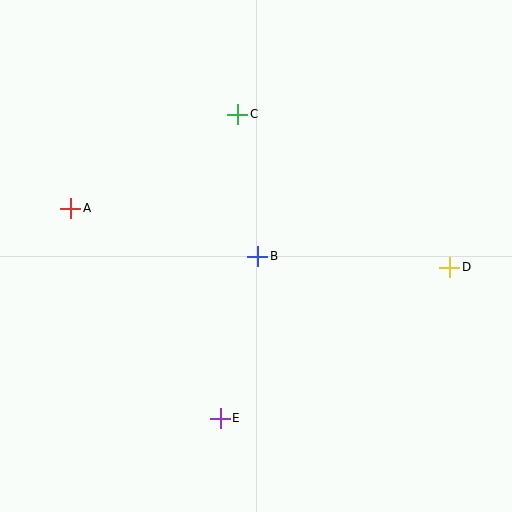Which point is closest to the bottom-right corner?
Point D is closest to the bottom-right corner.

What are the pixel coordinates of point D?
Point D is at (450, 267).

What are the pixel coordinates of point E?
Point E is at (220, 418).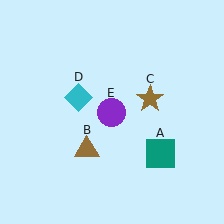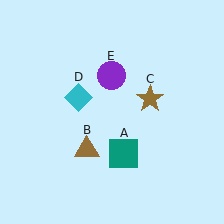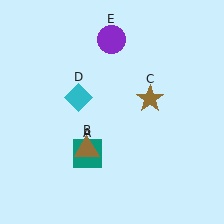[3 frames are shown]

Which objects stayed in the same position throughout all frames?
Brown triangle (object B) and brown star (object C) and cyan diamond (object D) remained stationary.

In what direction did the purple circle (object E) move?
The purple circle (object E) moved up.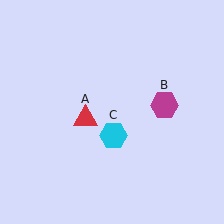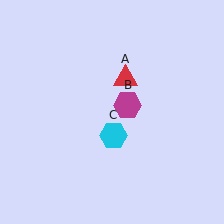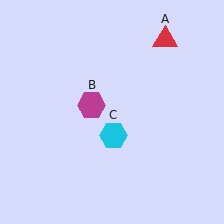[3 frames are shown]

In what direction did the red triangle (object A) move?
The red triangle (object A) moved up and to the right.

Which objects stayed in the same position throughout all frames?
Cyan hexagon (object C) remained stationary.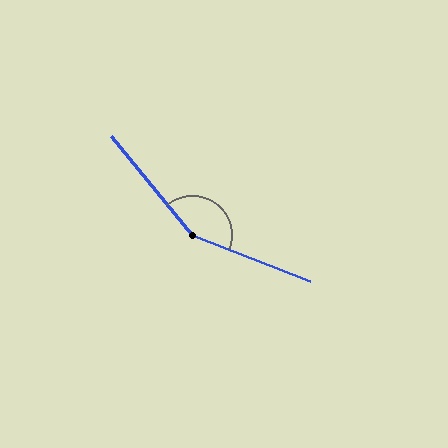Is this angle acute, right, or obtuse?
It is obtuse.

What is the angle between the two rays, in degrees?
Approximately 151 degrees.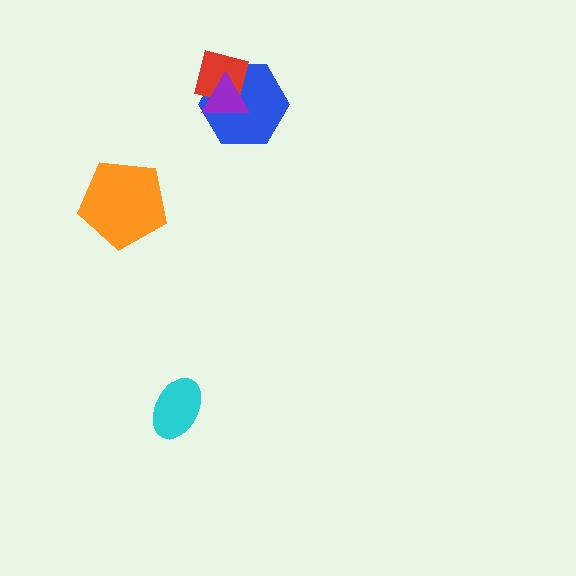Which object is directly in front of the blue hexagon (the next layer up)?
The red square is directly in front of the blue hexagon.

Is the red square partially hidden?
Yes, it is partially covered by another shape.